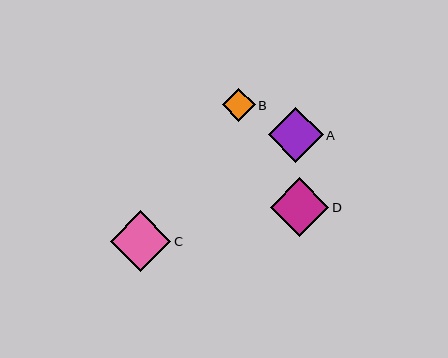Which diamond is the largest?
Diamond C is the largest with a size of approximately 60 pixels.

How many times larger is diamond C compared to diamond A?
Diamond C is approximately 1.1 times the size of diamond A.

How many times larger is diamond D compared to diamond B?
Diamond D is approximately 1.8 times the size of diamond B.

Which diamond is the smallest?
Diamond B is the smallest with a size of approximately 33 pixels.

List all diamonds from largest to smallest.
From largest to smallest: C, D, A, B.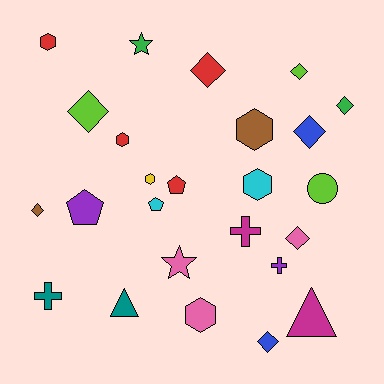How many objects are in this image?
There are 25 objects.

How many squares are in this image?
There are no squares.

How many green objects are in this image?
There are 2 green objects.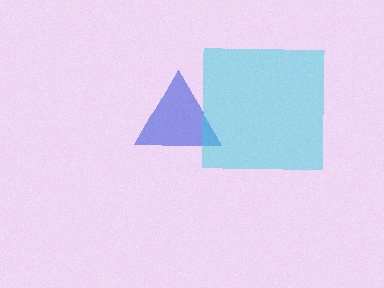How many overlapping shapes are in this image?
There are 2 overlapping shapes in the image.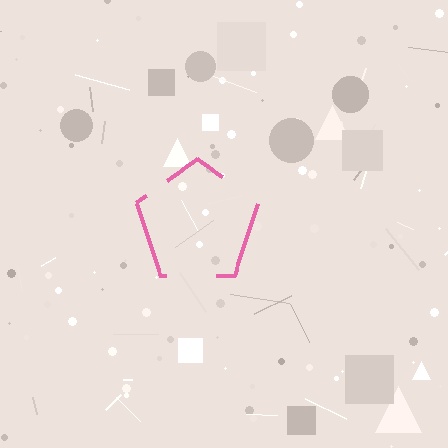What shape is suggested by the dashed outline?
The dashed outline suggests a pentagon.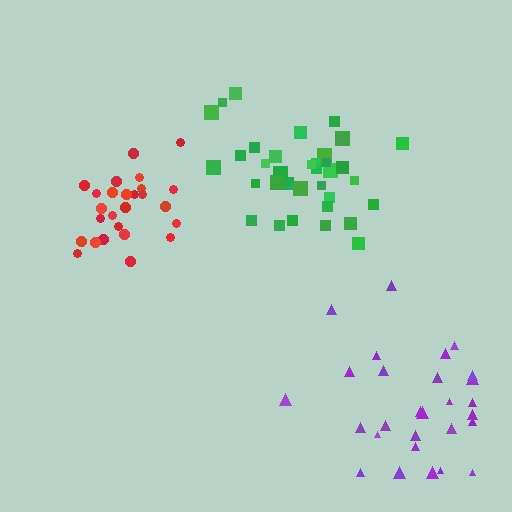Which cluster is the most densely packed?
Red.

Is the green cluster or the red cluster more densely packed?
Red.